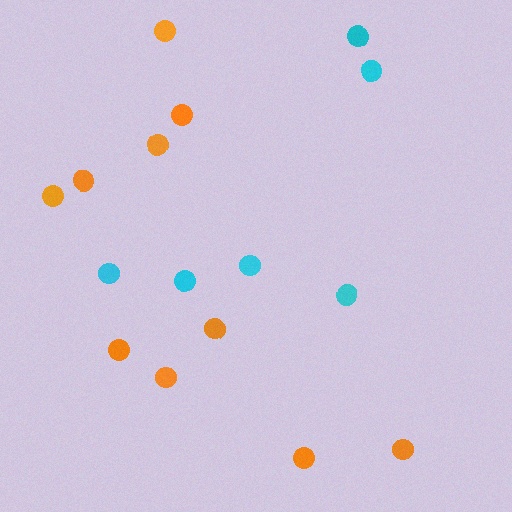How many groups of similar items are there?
There are 2 groups: one group of cyan circles (6) and one group of orange circles (10).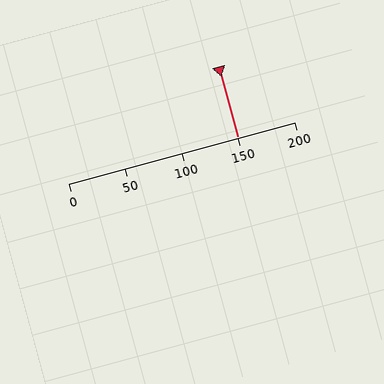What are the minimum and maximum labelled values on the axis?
The axis runs from 0 to 200.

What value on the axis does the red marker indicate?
The marker indicates approximately 150.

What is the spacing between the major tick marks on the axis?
The major ticks are spaced 50 apart.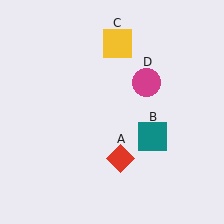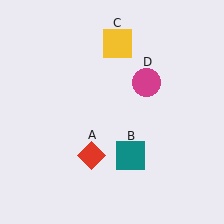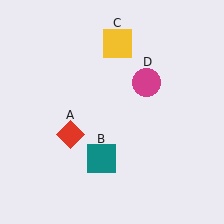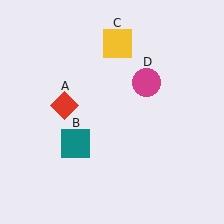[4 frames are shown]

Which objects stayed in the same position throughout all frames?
Yellow square (object C) and magenta circle (object D) remained stationary.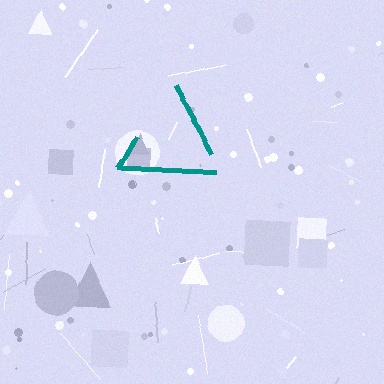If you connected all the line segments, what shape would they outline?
They would outline a triangle.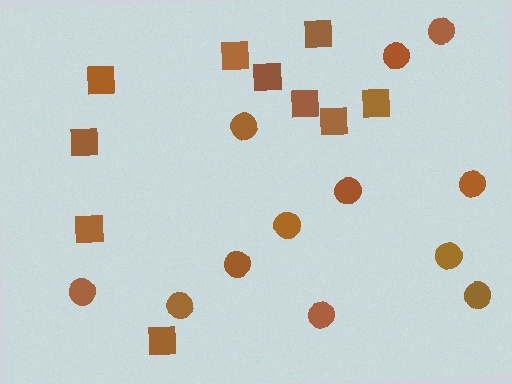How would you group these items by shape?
There are 2 groups: one group of circles (12) and one group of squares (10).